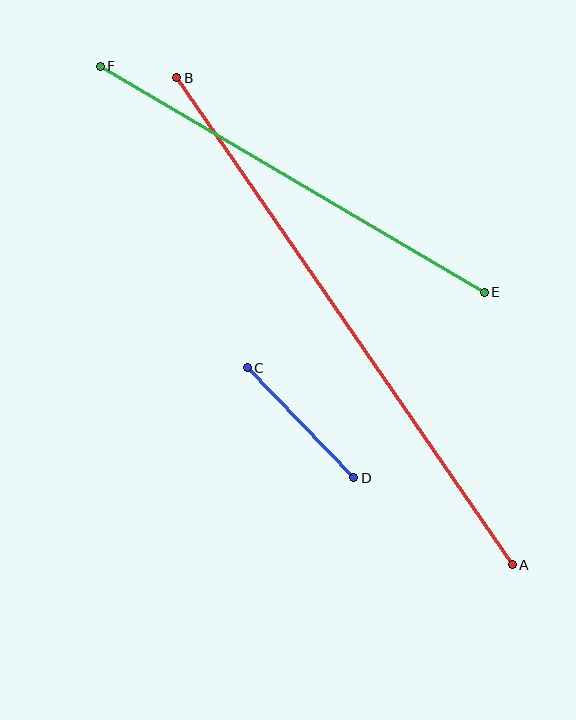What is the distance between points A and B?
The distance is approximately 591 pixels.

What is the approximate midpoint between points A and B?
The midpoint is at approximately (344, 321) pixels.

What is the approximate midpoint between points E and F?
The midpoint is at approximately (292, 179) pixels.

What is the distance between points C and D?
The distance is approximately 153 pixels.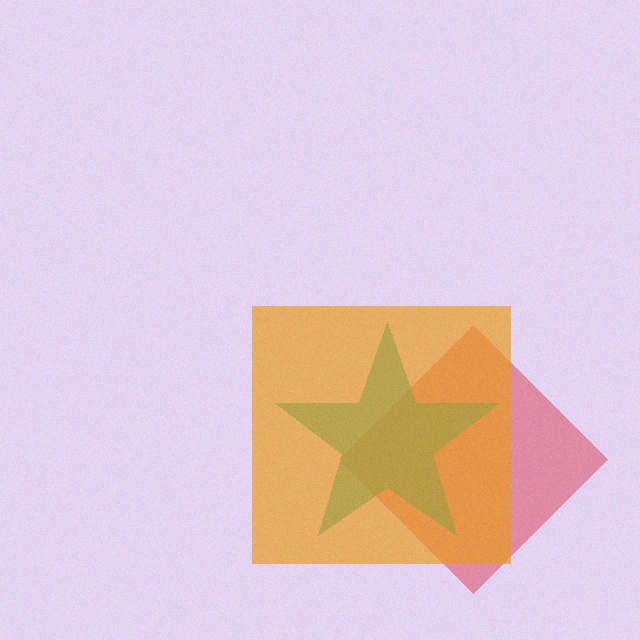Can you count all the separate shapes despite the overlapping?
Yes, there are 3 separate shapes.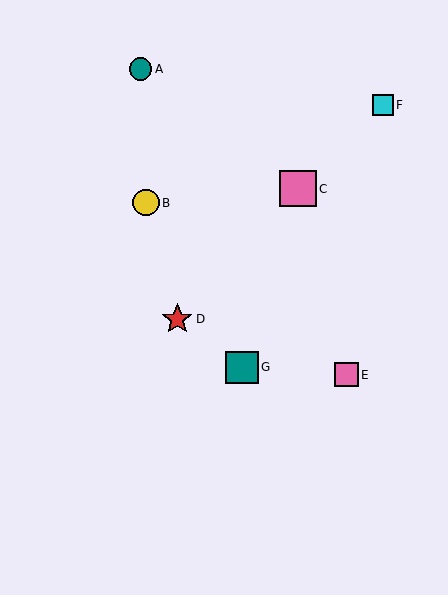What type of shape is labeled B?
Shape B is a yellow circle.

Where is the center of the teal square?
The center of the teal square is at (242, 367).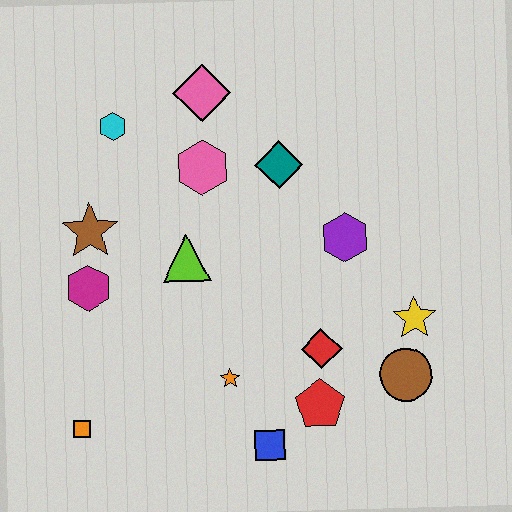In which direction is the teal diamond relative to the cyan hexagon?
The teal diamond is to the right of the cyan hexagon.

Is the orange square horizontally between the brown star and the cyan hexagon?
No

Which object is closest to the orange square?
The magenta hexagon is closest to the orange square.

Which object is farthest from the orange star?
The pink diamond is farthest from the orange star.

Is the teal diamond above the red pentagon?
Yes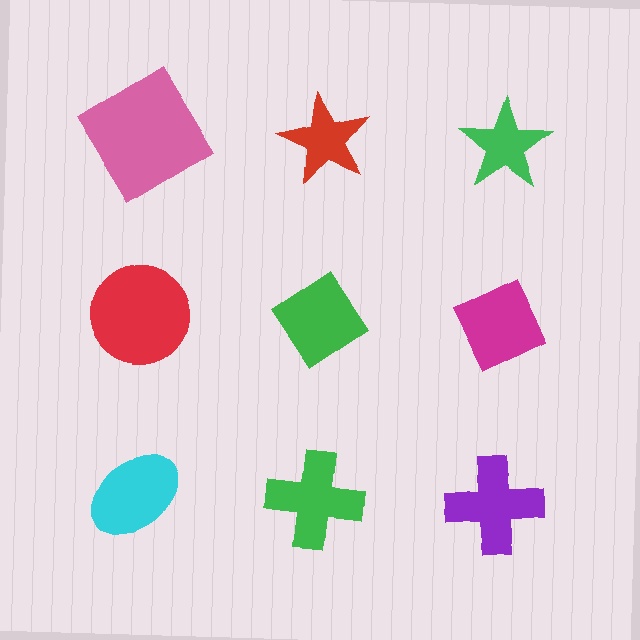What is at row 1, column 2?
A red star.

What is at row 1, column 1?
A pink diamond.